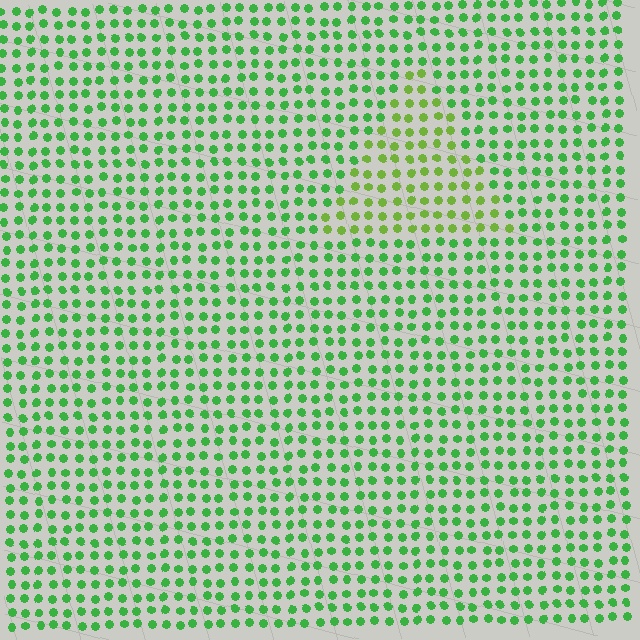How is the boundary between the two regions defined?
The boundary is defined purely by a slight shift in hue (about 30 degrees). Spacing, size, and orientation are identical on both sides.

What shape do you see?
I see a triangle.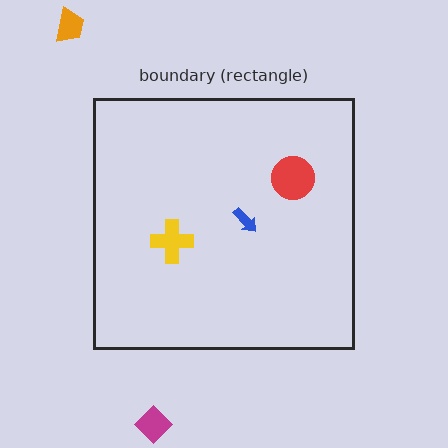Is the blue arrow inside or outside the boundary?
Inside.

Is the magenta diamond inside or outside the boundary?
Outside.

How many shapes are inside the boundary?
3 inside, 2 outside.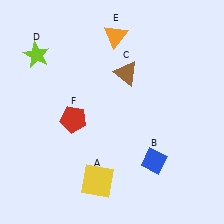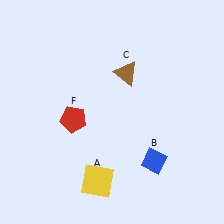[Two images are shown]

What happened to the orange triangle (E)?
The orange triangle (E) was removed in Image 2. It was in the top-right area of Image 1.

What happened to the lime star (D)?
The lime star (D) was removed in Image 2. It was in the top-left area of Image 1.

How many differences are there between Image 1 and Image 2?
There are 2 differences between the two images.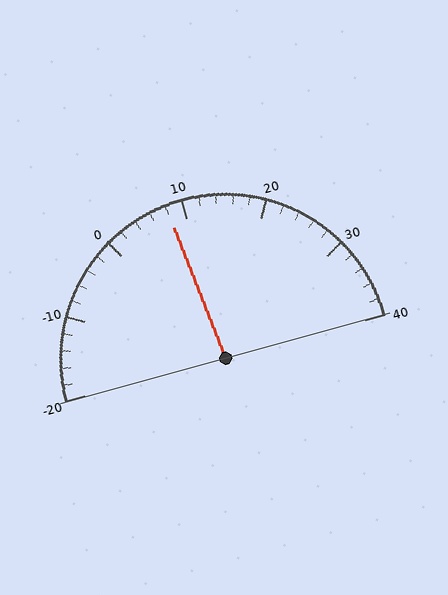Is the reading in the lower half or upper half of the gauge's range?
The reading is in the lower half of the range (-20 to 40).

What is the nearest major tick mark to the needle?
The nearest major tick mark is 10.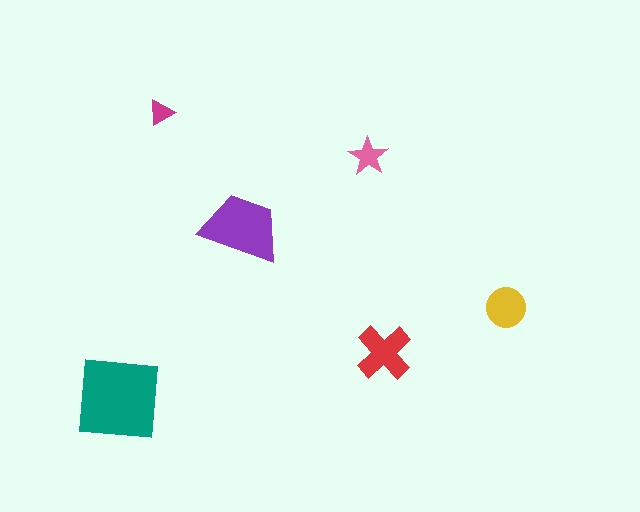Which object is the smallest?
The magenta triangle.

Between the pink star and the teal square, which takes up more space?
The teal square.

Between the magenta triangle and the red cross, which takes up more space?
The red cross.